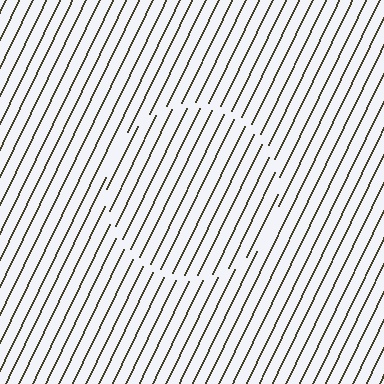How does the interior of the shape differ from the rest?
The interior of the shape contains the same grating, shifted by half a period — the contour is defined by the phase discontinuity where line-ends from the inner and outer gratings abut.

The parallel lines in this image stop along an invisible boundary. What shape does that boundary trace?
An illusory circle. The interior of the shape contains the same grating, shifted by half a period — the contour is defined by the phase discontinuity where line-ends from the inner and outer gratings abut.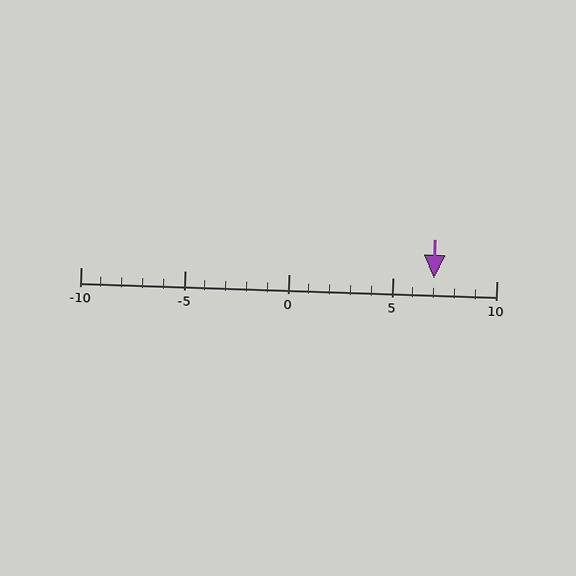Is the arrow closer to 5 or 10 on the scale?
The arrow is closer to 5.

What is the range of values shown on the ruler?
The ruler shows values from -10 to 10.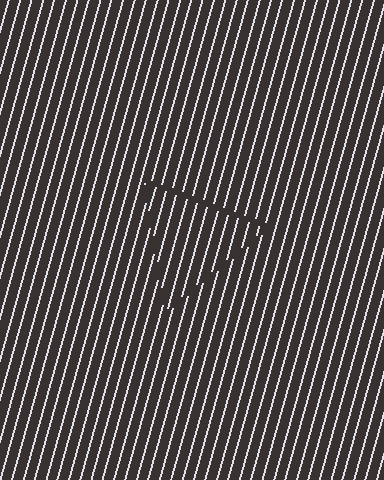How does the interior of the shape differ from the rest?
The interior of the shape contains the same grating, shifted by half a period — the contour is defined by the phase discontinuity where line-ends from the inner and outer gratings abut.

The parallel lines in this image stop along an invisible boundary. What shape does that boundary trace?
An illusory triangle. The interior of the shape contains the same grating, shifted by half a period — the contour is defined by the phase discontinuity where line-ends from the inner and outer gratings abut.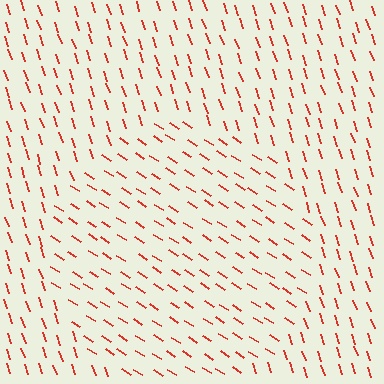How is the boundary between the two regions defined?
The boundary is defined purely by a change in line orientation (approximately 39 degrees difference). All lines are the same color and thickness.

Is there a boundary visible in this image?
Yes, there is a texture boundary formed by a change in line orientation.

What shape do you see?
I see a circle.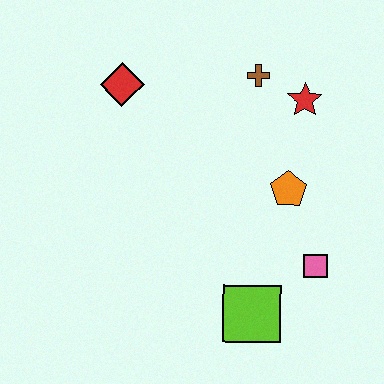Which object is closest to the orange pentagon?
The pink square is closest to the orange pentagon.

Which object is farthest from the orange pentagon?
The red diamond is farthest from the orange pentagon.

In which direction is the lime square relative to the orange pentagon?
The lime square is below the orange pentagon.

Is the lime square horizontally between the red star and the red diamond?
Yes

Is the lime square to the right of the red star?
No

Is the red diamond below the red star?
No